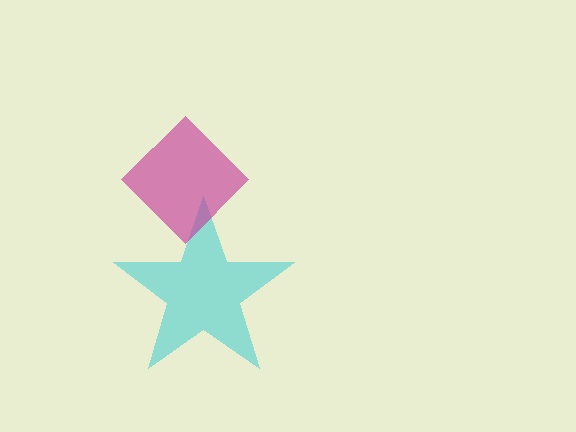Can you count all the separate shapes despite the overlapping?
Yes, there are 2 separate shapes.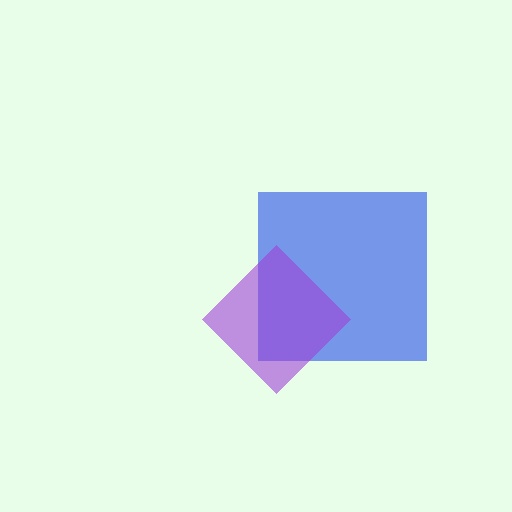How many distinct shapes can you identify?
There are 2 distinct shapes: a blue square, a purple diamond.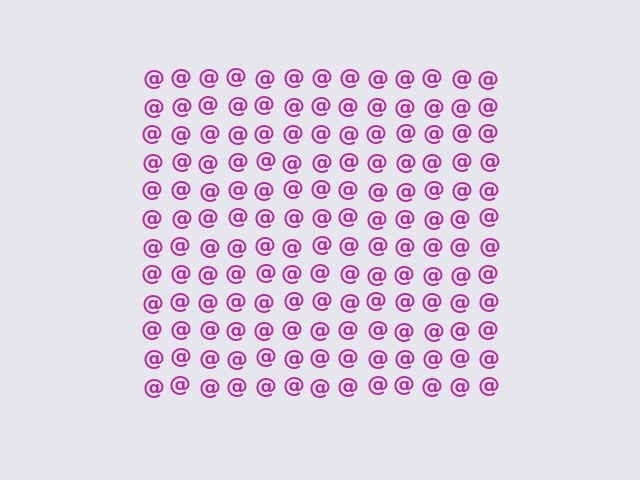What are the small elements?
The small elements are at signs.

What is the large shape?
The large shape is a square.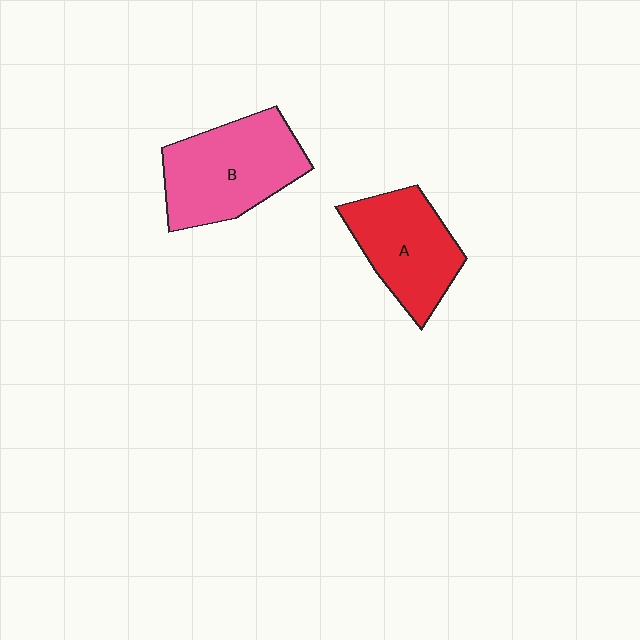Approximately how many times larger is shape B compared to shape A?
Approximately 1.2 times.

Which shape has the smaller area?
Shape A (red).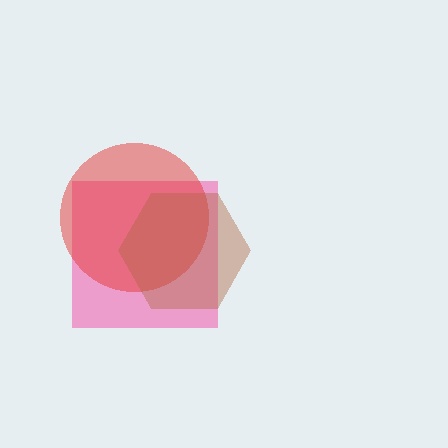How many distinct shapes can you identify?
There are 3 distinct shapes: a pink square, a red circle, a brown hexagon.